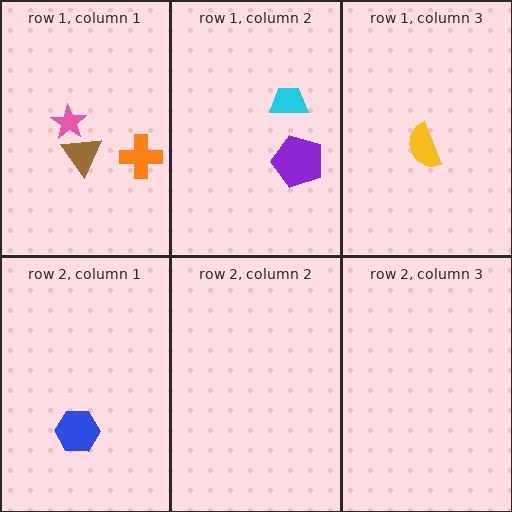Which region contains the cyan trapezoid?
The row 1, column 2 region.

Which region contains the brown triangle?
The row 1, column 1 region.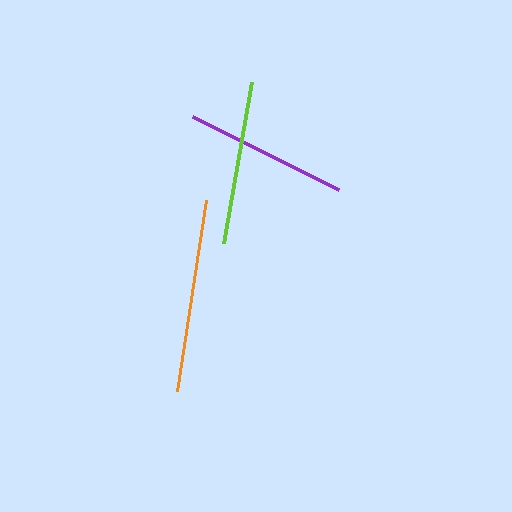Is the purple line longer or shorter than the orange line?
The orange line is longer than the purple line.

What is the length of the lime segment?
The lime segment is approximately 164 pixels long.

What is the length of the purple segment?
The purple segment is approximately 163 pixels long.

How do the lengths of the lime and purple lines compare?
The lime and purple lines are approximately the same length.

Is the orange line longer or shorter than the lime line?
The orange line is longer than the lime line.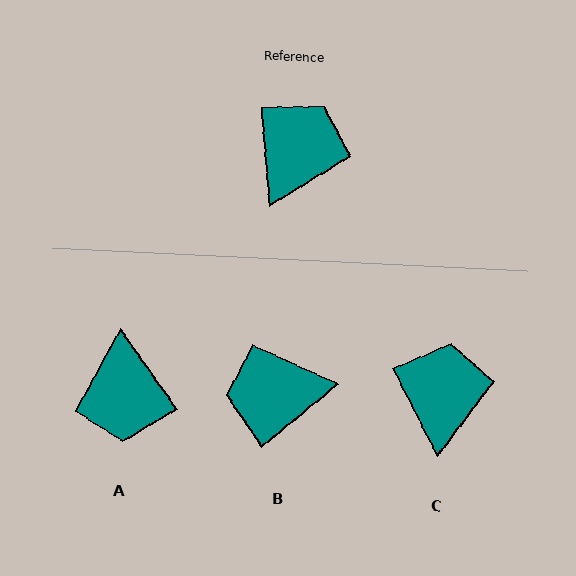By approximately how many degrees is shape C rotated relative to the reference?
Approximately 22 degrees counter-clockwise.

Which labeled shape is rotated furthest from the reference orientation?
A, about 150 degrees away.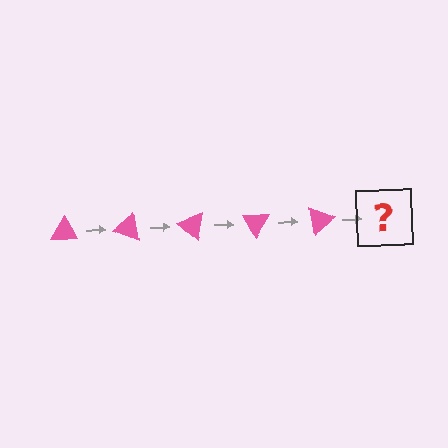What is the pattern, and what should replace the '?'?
The pattern is that the triangle rotates 20 degrees each step. The '?' should be a pink triangle rotated 100 degrees.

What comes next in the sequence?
The next element should be a pink triangle rotated 100 degrees.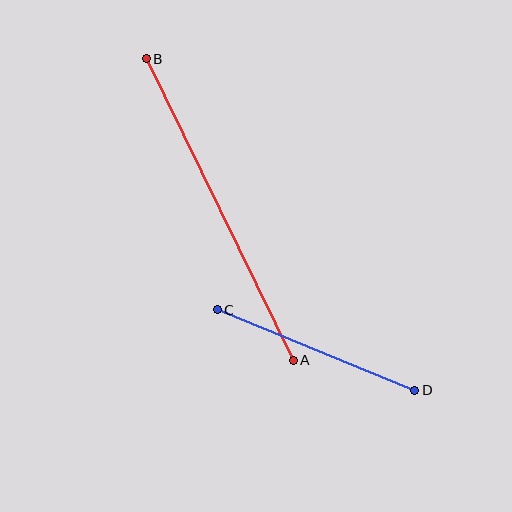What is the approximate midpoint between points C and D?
The midpoint is at approximately (316, 350) pixels.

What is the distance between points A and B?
The distance is approximately 335 pixels.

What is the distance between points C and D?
The distance is approximately 214 pixels.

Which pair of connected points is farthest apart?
Points A and B are farthest apart.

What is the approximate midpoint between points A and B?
The midpoint is at approximately (220, 209) pixels.